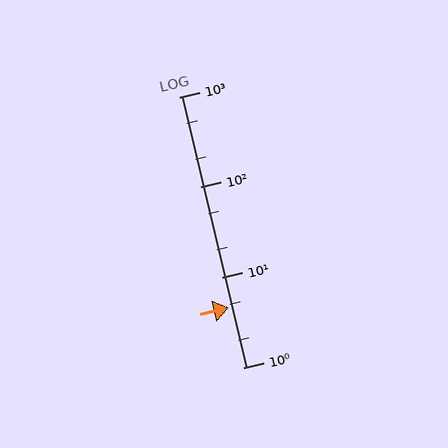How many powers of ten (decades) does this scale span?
The scale spans 3 decades, from 1 to 1000.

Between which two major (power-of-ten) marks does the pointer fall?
The pointer is between 1 and 10.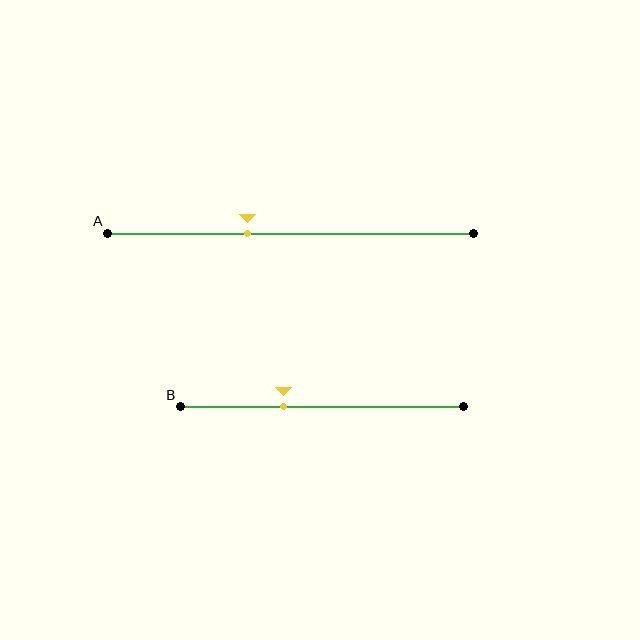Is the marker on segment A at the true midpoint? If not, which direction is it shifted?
No, the marker on segment A is shifted to the left by about 12% of the segment length.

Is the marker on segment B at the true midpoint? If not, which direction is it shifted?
No, the marker on segment B is shifted to the left by about 14% of the segment length.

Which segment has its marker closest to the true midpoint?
Segment A has its marker closest to the true midpoint.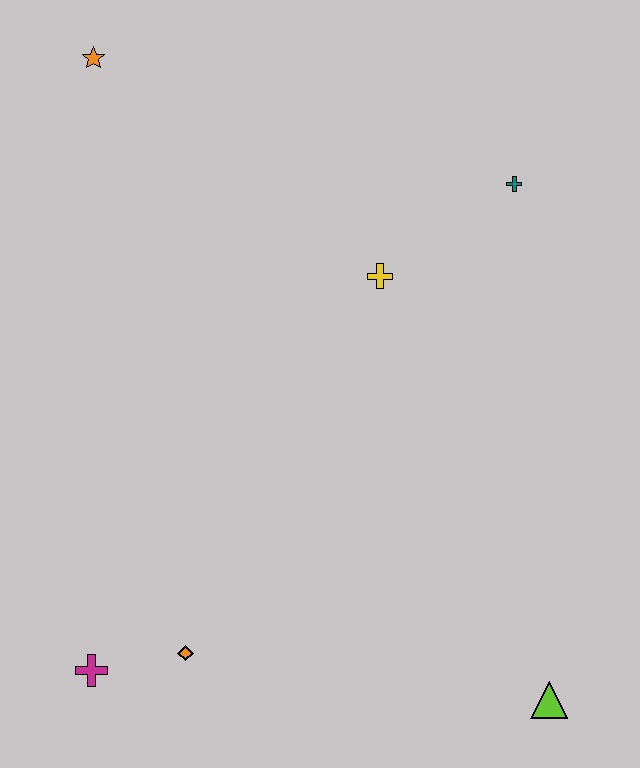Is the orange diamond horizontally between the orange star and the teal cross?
Yes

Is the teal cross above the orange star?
No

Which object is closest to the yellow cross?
The teal cross is closest to the yellow cross.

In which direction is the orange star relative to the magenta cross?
The orange star is above the magenta cross.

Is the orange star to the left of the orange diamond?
Yes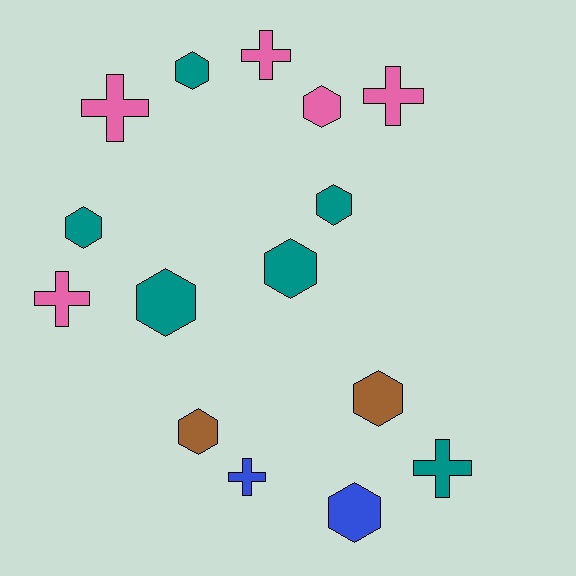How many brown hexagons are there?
There are 2 brown hexagons.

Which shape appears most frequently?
Hexagon, with 9 objects.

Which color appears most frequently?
Teal, with 6 objects.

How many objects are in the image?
There are 15 objects.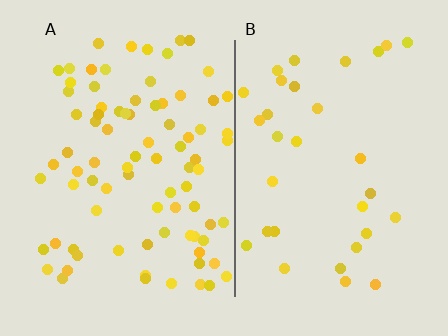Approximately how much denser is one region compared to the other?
Approximately 2.6× — region A over region B.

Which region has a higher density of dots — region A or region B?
A (the left).